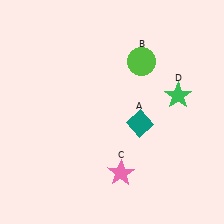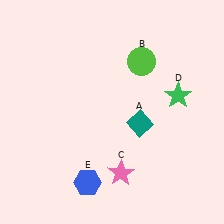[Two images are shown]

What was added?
A blue hexagon (E) was added in Image 2.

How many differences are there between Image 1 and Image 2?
There is 1 difference between the two images.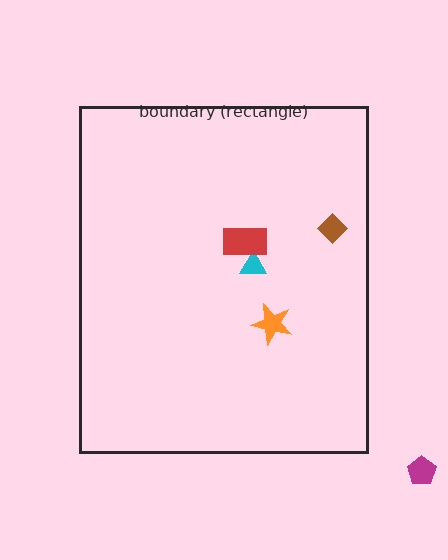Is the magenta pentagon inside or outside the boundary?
Outside.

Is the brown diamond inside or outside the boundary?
Inside.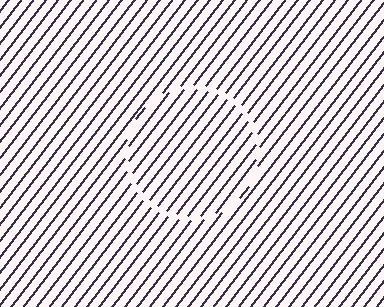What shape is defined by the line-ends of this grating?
An illusory circle. The interior of the shape contains the same grating, shifted by half a period — the contour is defined by the phase discontinuity where line-ends from the inner and outer gratings abut.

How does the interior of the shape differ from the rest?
The interior of the shape contains the same grating, shifted by half a period — the contour is defined by the phase discontinuity where line-ends from the inner and outer gratings abut.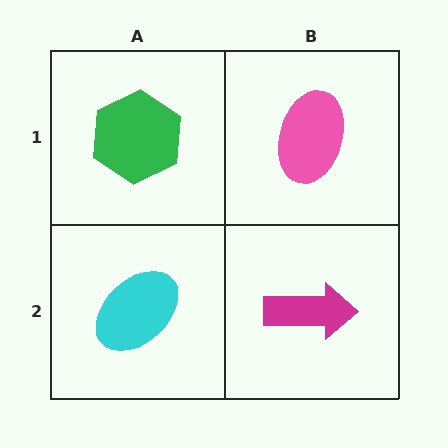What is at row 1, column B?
A pink ellipse.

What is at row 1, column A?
A green hexagon.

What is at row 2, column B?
A magenta arrow.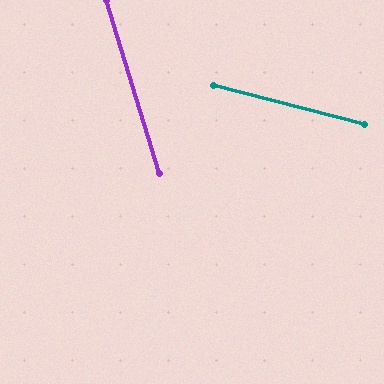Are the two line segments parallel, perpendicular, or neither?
Neither parallel nor perpendicular — they differ by about 59°.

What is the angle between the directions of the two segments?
Approximately 59 degrees.